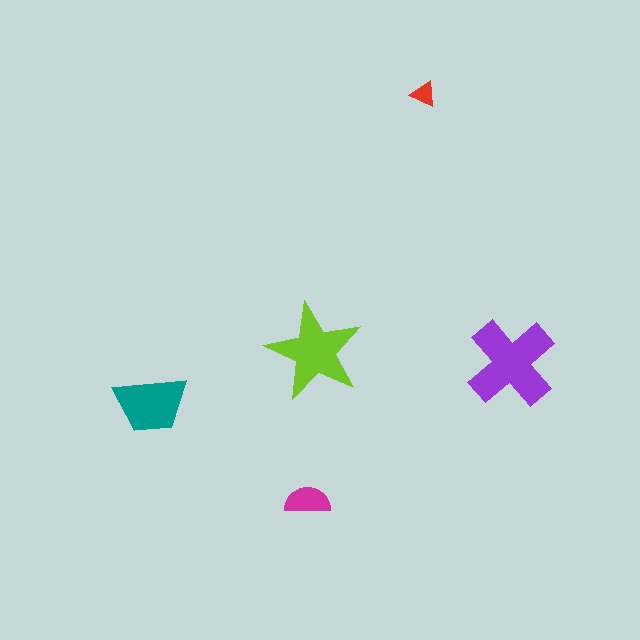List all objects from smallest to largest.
The red triangle, the magenta semicircle, the teal trapezoid, the lime star, the purple cross.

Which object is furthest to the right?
The purple cross is rightmost.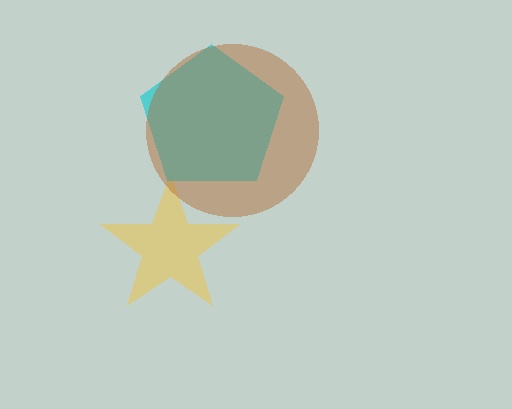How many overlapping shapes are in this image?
There are 3 overlapping shapes in the image.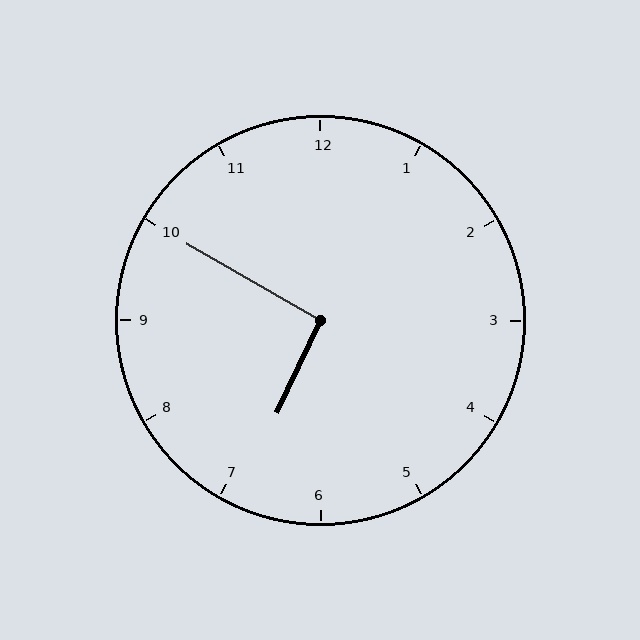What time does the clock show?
6:50.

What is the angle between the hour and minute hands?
Approximately 95 degrees.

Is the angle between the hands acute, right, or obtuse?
It is right.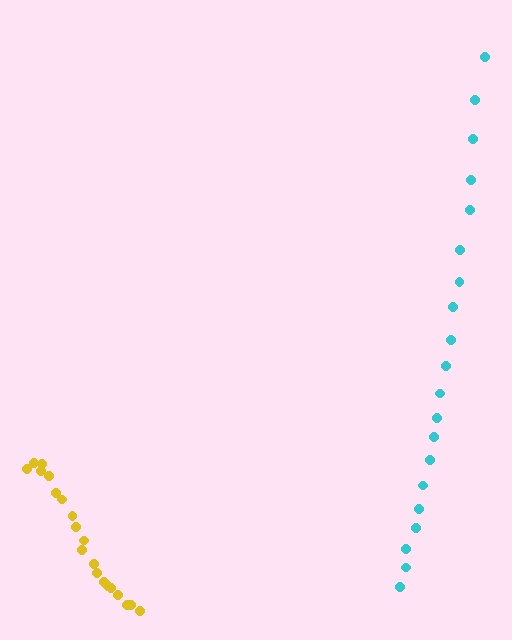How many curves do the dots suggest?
There are 2 distinct paths.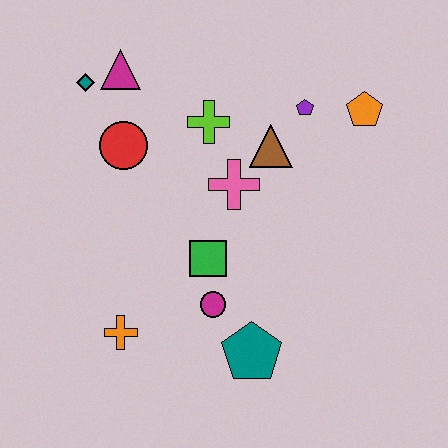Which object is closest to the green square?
The magenta circle is closest to the green square.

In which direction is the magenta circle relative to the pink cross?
The magenta circle is below the pink cross.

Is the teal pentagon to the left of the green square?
No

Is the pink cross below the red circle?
Yes